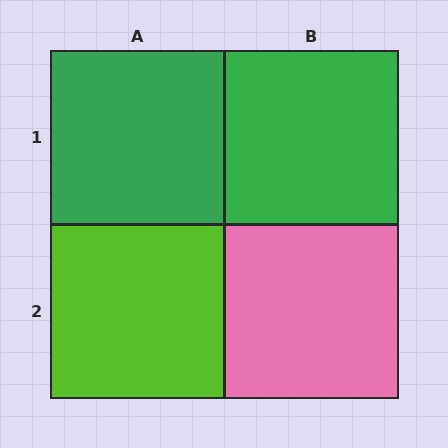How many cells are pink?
1 cell is pink.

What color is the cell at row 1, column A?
Green.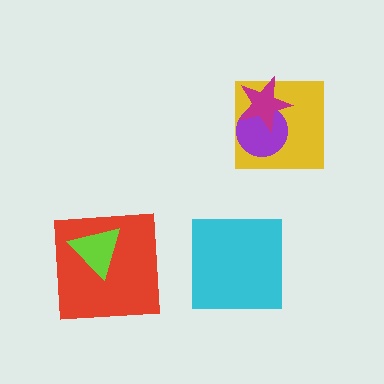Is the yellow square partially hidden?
Yes, it is partially covered by another shape.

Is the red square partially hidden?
Yes, it is partially covered by another shape.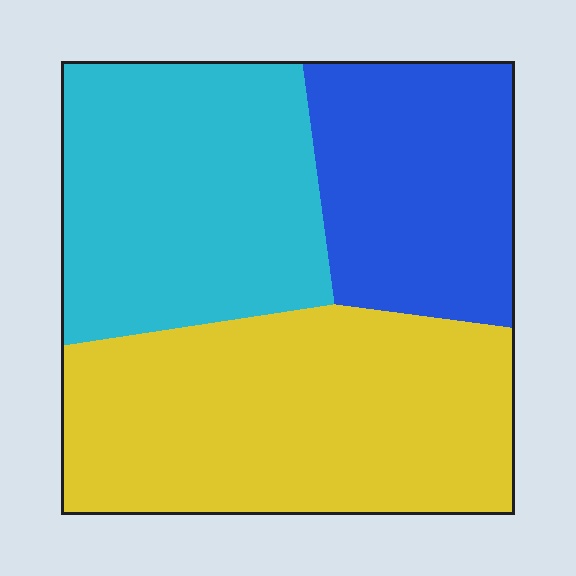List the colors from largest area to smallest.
From largest to smallest: yellow, cyan, blue.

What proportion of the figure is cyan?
Cyan takes up about one third (1/3) of the figure.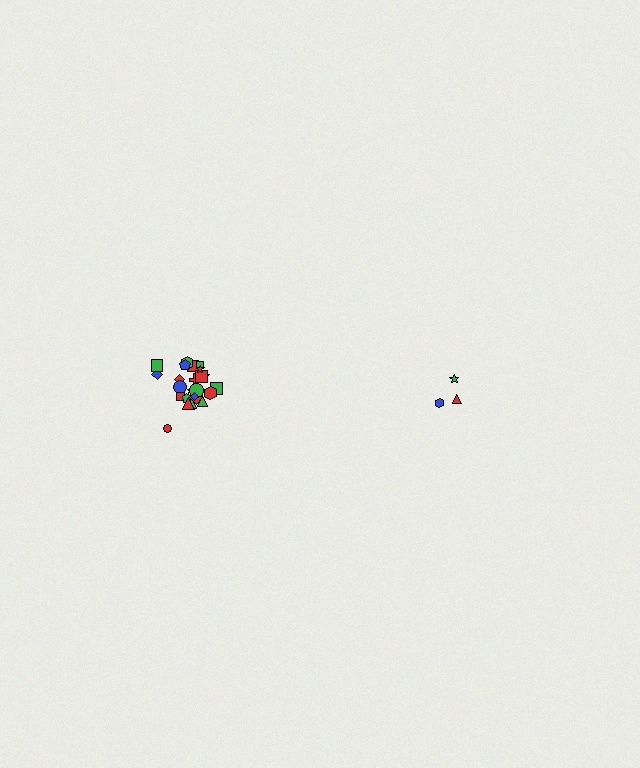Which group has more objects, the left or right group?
The left group.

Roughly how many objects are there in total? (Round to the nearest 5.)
Roughly 30 objects in total.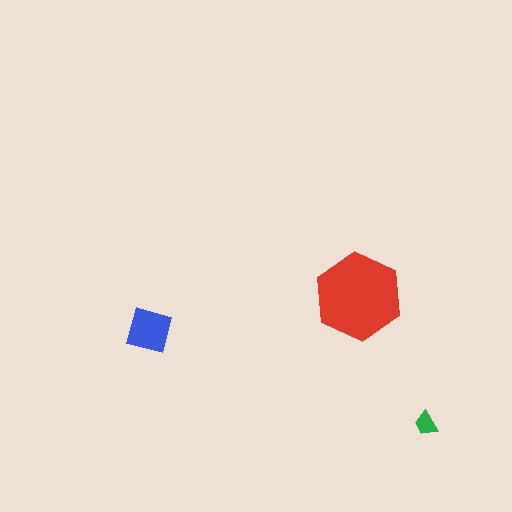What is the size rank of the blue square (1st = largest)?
2nd.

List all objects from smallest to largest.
The green trapezoid, the blue square, the red hexagon.